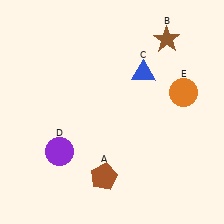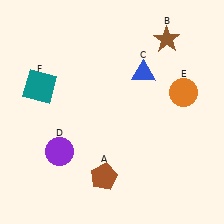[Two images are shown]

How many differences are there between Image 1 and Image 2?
There is 1 difference between the two images.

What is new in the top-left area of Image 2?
A teal square (F) was added in the top-left area of Image 2.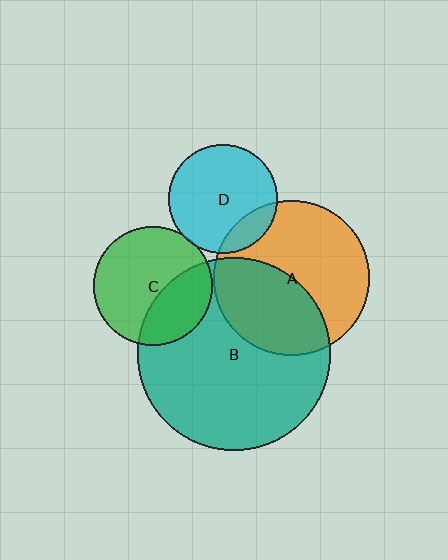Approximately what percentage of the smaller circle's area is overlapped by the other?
Approximately 5%.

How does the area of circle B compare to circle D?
Approximately 3.2 times.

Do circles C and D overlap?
Yes.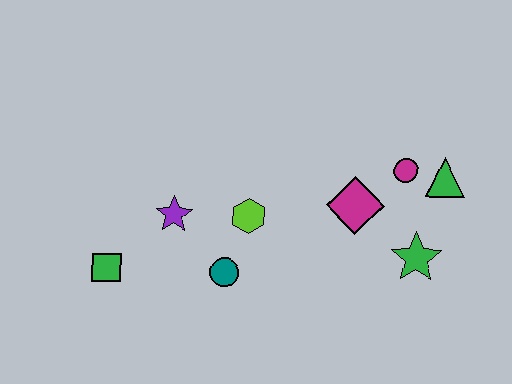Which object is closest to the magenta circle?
The green triangle is closest to the magenta circle.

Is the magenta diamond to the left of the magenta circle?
Yes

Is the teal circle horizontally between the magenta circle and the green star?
No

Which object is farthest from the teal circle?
The green triangle is farthest from the teal circle.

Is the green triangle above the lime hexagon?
Yes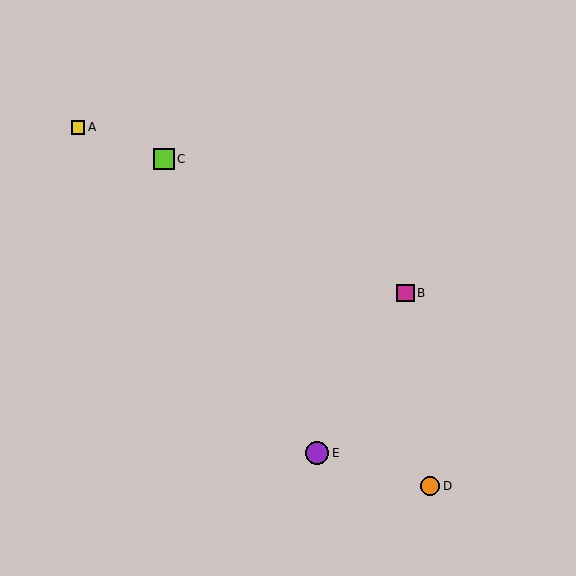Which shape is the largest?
The purple circle (labeled E) is the largest.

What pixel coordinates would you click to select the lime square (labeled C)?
Click at (164, 159) to select the lime square C.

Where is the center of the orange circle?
The center of the orange circle is at (430, 486).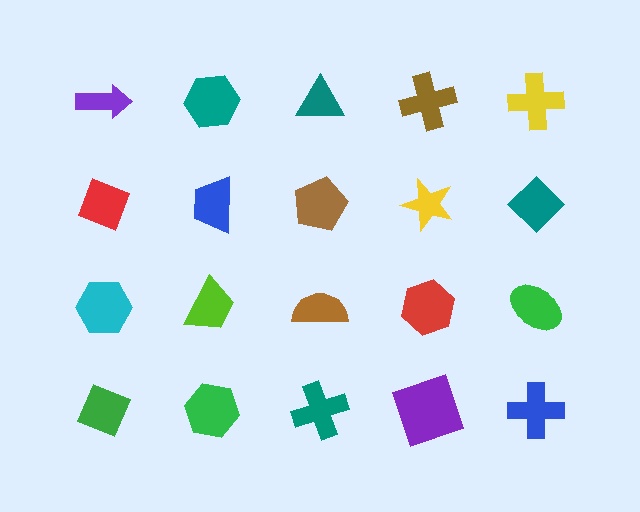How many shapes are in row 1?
5 shapes.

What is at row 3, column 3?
A brown semicircle.